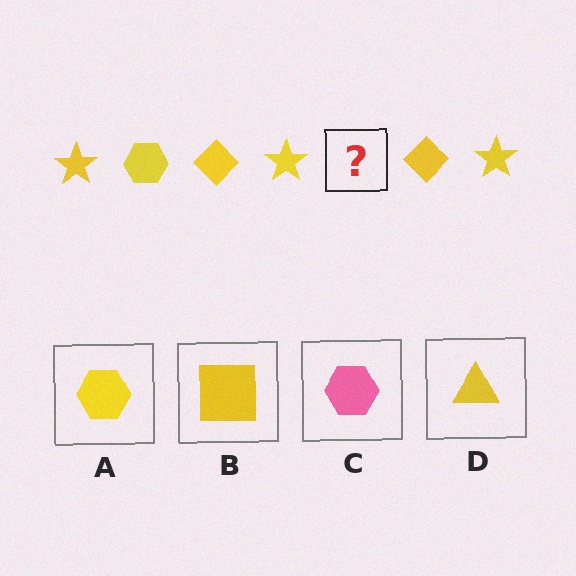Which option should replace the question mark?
Option A.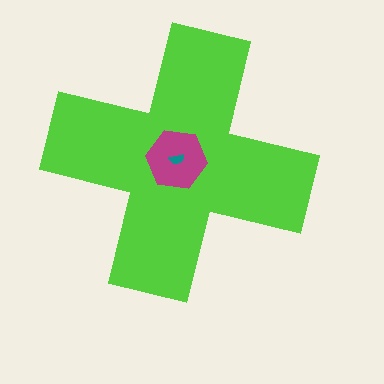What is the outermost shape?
The lime cross.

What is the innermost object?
The teal semicircle.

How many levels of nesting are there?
3.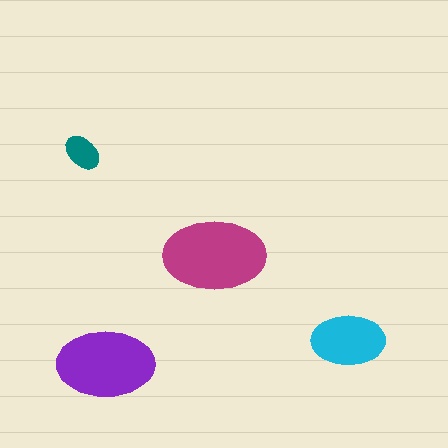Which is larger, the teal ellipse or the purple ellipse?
The purple one.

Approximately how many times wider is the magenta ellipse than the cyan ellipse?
About 1.5 times wider.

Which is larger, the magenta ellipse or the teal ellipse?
The magenta one.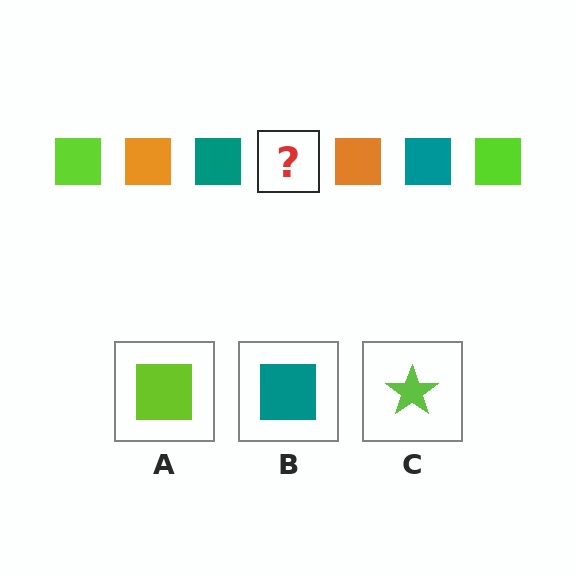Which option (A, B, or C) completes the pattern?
A.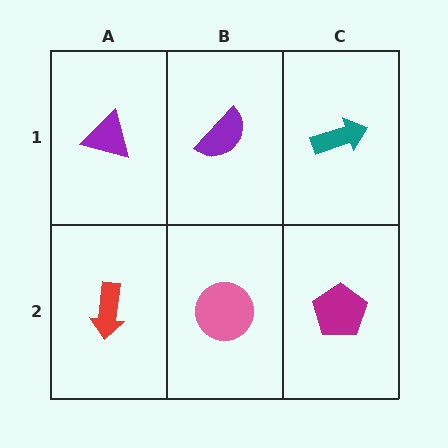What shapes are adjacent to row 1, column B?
A pink circle (row 2, column B), a purple triangle (row 1, column A), a teal arrow (row 1, column C).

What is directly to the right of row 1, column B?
A teal arrow.